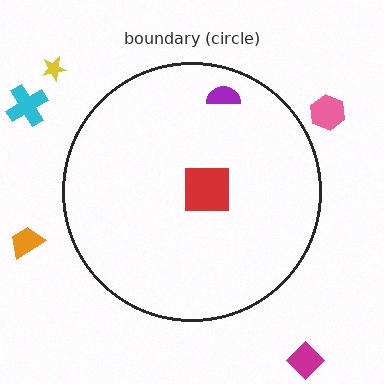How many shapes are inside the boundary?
2 inside, 5 outside.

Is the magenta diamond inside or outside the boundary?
Outside.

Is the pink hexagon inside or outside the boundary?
Outside.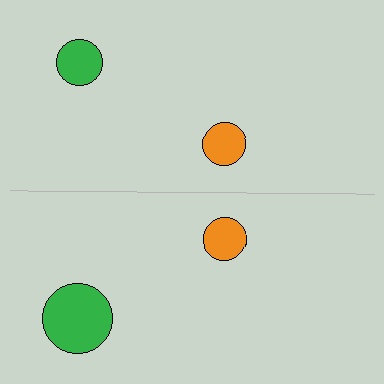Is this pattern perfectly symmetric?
No, the pattern is not perfectly symmetric. The green circle on the bottom side has a different size than its mirror counterpart.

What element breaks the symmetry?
The green circle on the bottom side has a different size than its mirror counterpart.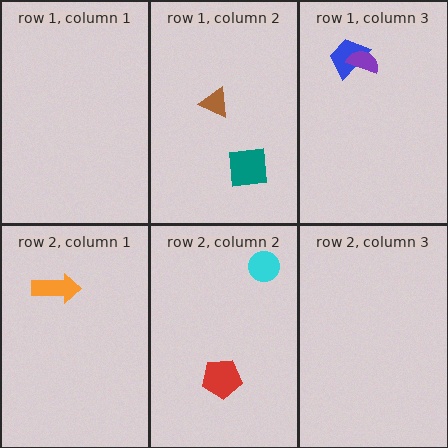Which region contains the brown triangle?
The row 1, column 2 region.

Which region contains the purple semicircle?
The row 1, column 3 region.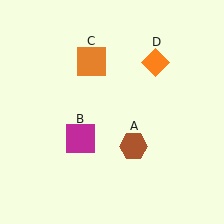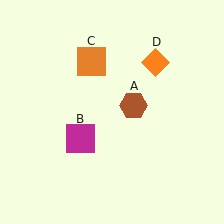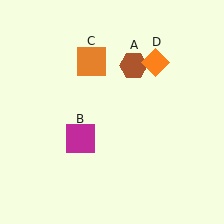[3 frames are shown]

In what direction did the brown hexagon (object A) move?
The brown hexagon (object A) moved up.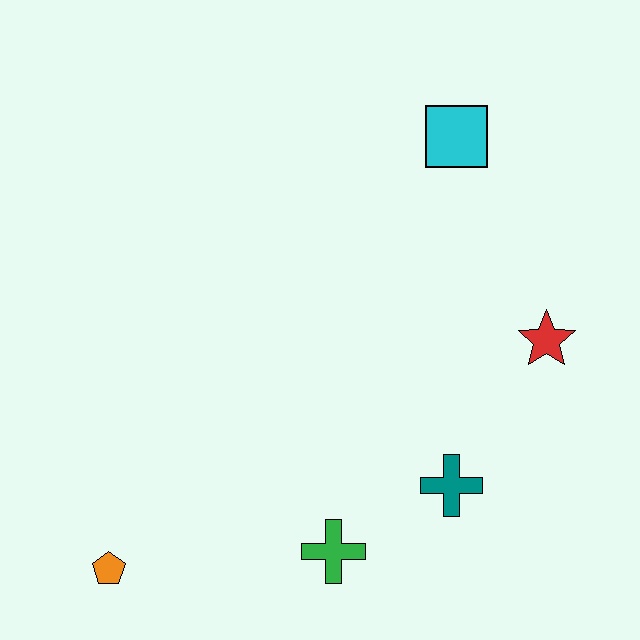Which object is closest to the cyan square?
The red star is closest to the cyan square.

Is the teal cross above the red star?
No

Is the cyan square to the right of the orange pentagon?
Yes